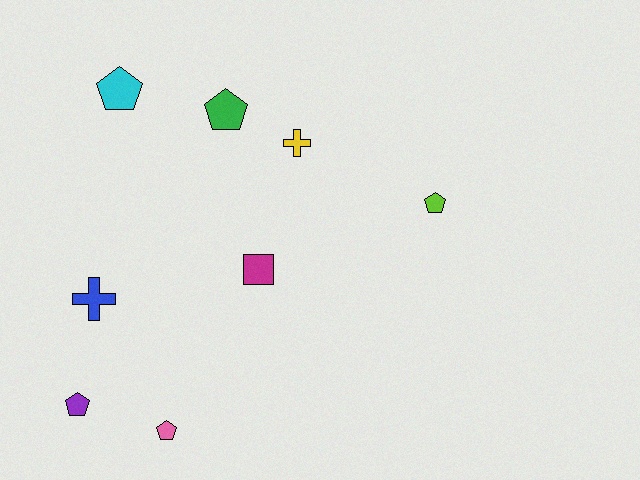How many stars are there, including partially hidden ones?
There are no stars.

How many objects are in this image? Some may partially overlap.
There are 8 objects.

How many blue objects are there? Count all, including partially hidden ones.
There is 1 blue object.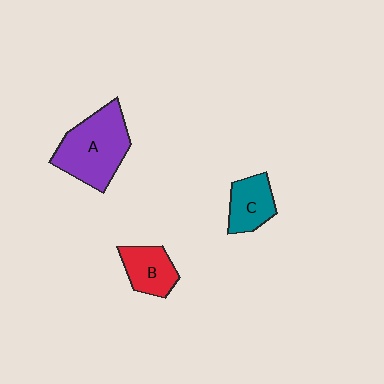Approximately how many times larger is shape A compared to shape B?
Approximately 1.9 times.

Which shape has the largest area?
Shape A (purple).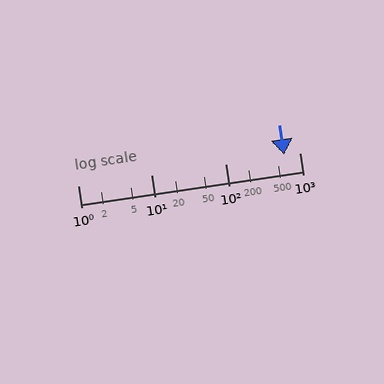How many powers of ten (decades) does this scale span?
The scale spans 3 decades, from 1 to 1000.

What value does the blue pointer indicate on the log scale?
The pointer indicates approximately 620.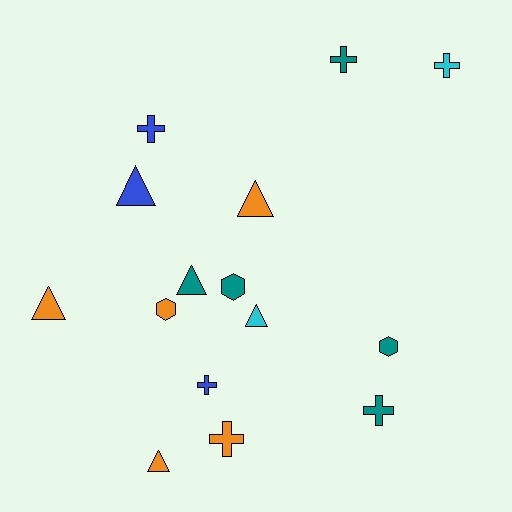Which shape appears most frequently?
Triangle, with 6 objects.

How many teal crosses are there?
There are 2 teal crosses.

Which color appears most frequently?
Orange, with 5 objects.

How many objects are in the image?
There are 15 objects.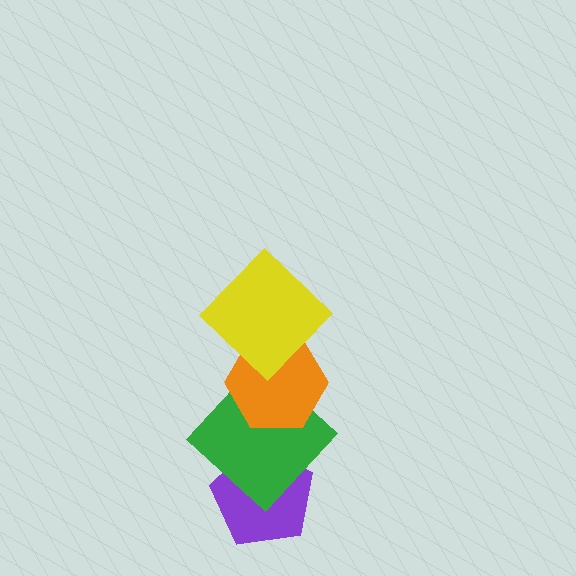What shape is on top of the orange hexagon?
The yellow diamond is on top of the orange hexagon.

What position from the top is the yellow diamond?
The yellow diamond is 1st from the top.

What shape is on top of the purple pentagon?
The green diamond is on top of the purple pentagon.